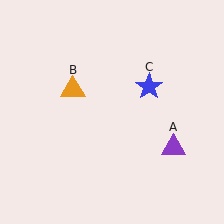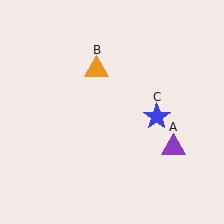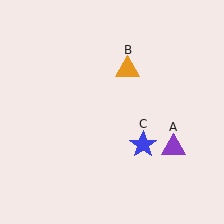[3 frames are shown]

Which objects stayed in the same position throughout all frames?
Purple triangle (object A) remained stationary.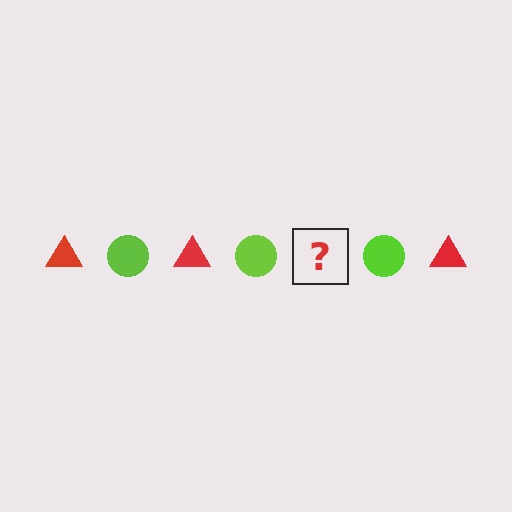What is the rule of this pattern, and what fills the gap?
The rule is that the pattern alternates between red triangle and lime circle. The gap should be filled with a red triangle.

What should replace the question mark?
The question mark should be replaced with a red triangle.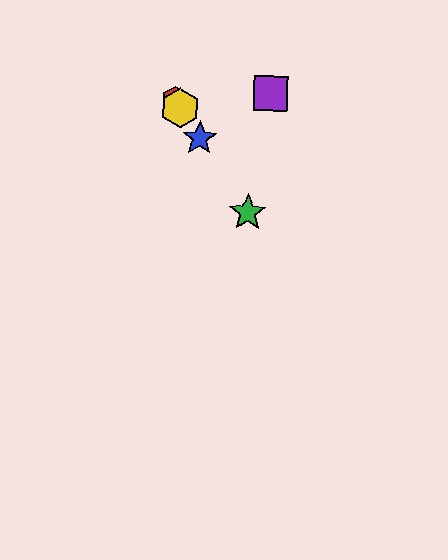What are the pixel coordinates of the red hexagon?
The red hexagon is at (175, 100).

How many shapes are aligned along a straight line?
4 shapes (the red hexagon, the blue star, the green star, the yellow hexagon) are aligned along a straight line.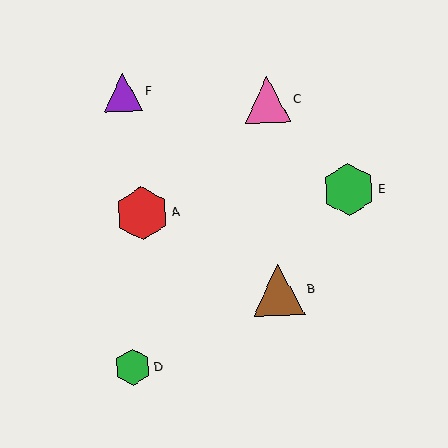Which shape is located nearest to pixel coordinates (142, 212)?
The red hexagon (labeled A) at (142, 214) is nearest to that location.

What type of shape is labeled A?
Shape A is a red hexagon.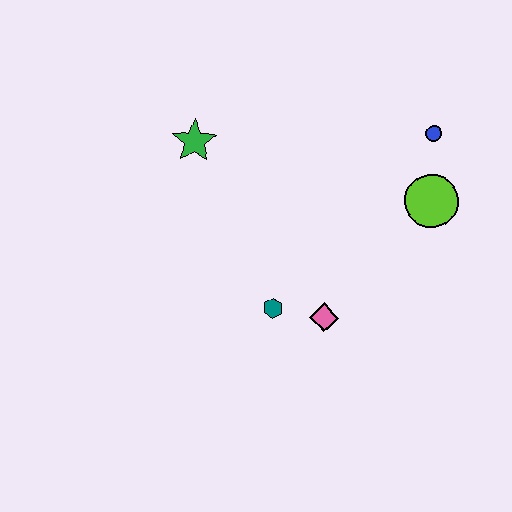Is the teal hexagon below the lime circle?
Yes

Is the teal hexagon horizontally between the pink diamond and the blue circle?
No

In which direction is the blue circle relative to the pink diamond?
The blue circle is above the pink diamond.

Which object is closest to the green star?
The teal hexagon is closest to the green star.